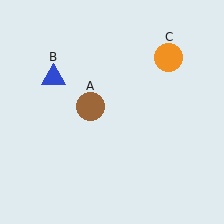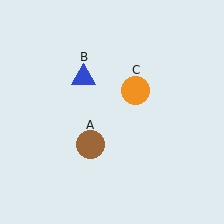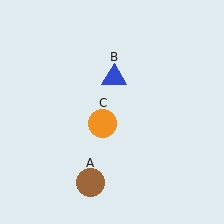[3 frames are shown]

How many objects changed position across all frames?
3 objects changed position: brown circle (object A), blue triangle (object B), orange circle (object C).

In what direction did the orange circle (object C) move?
The orange circle (object C) moved down and to the left.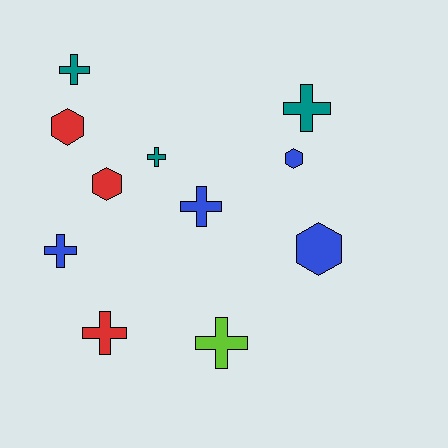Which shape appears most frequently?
Cross, with 7 objects.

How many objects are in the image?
There are 11 objects.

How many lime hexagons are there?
There are no lime hexagons.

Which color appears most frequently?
Blue, with 4 objects.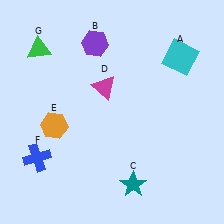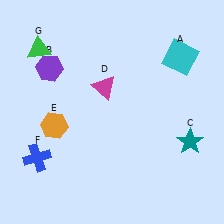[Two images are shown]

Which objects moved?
The objects that moved are: the purple hexagon (B), the teal star (C).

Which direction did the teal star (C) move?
The teal star (C) moved right.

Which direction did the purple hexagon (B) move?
The purple hexagon (B) moved left.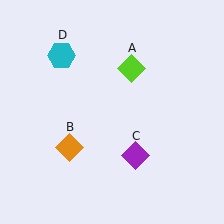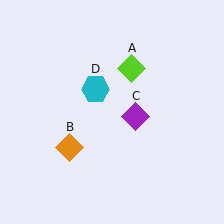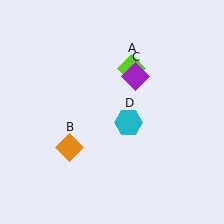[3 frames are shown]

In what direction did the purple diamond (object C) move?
The purple diamond (object C) moved up.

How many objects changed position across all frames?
2 objects changed position: purple diamond (object C), cyan hexagon (object D).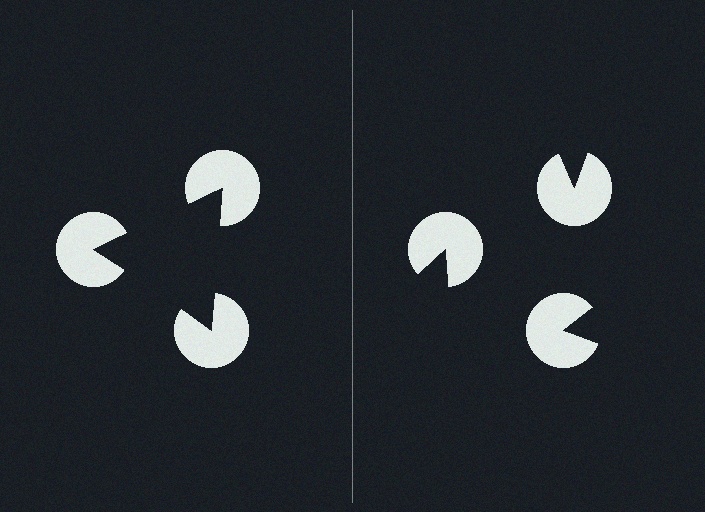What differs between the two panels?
The pac-man discs are positioned identically on both sides; only the wedge orientations differ. On the left they align to a triangle; on the right they are misaligned.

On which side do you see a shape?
An illusory triangle appears on the left side. On the right side the wedge cuts are rotated, so no coherent shape forms.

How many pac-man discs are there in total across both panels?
6 — 3 on each side.